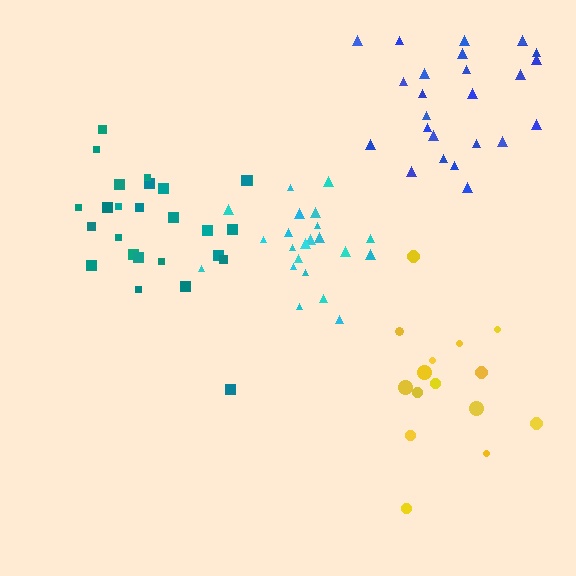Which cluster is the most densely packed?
Cyan.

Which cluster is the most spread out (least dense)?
Yellow.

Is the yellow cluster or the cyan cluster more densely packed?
Cyan.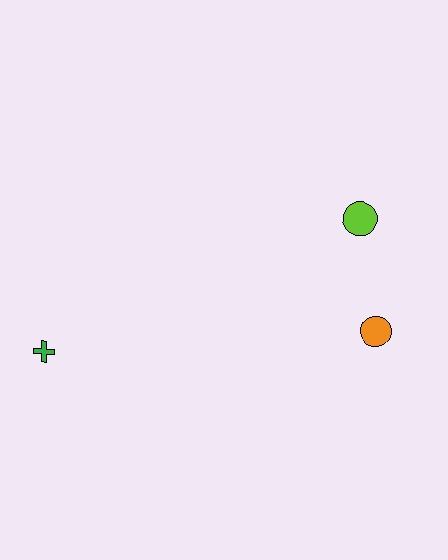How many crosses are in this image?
There is 1 cross.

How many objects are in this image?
There are 3 objects.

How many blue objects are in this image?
There are no blue objects.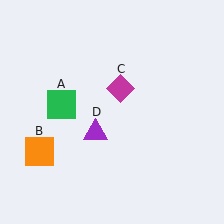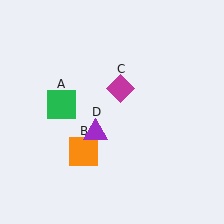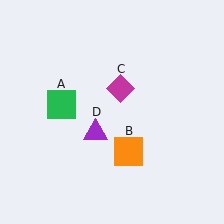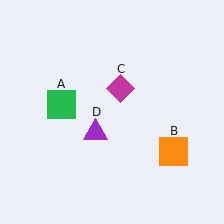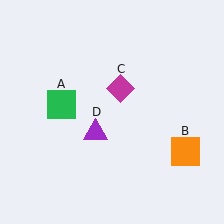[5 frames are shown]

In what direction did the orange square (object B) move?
The orange square (object B) moved right.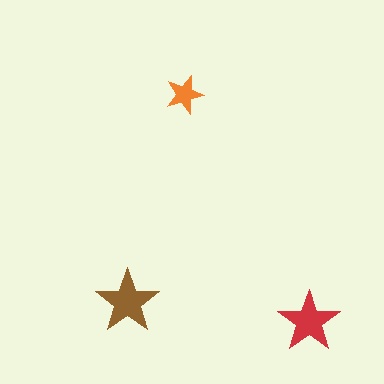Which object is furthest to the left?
The brown star is leftmost.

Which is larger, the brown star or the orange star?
The brown one.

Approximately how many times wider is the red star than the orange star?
About 1.5 times wider.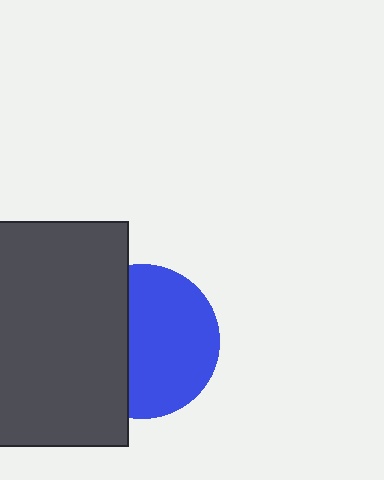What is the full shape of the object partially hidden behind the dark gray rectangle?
The partially hidden object is a blue circle.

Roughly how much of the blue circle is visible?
About half of it is visible (roughly 60%).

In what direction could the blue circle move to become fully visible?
The blue circle could move right. That would shift it out from behind the dark gray rectangle entirely.